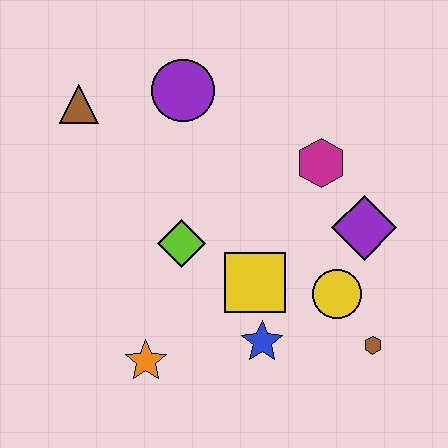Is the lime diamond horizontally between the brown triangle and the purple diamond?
Yes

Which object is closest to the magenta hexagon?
The purple diamond is closest to the magenta hexagon.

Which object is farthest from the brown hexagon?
The brown triangle is farthest from the brown hexagon.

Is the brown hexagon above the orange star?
Yes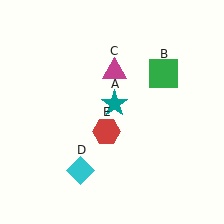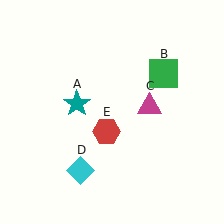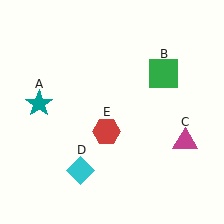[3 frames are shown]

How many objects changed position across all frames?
2 objects changed position: teal star (object A), magenta triangle (object C).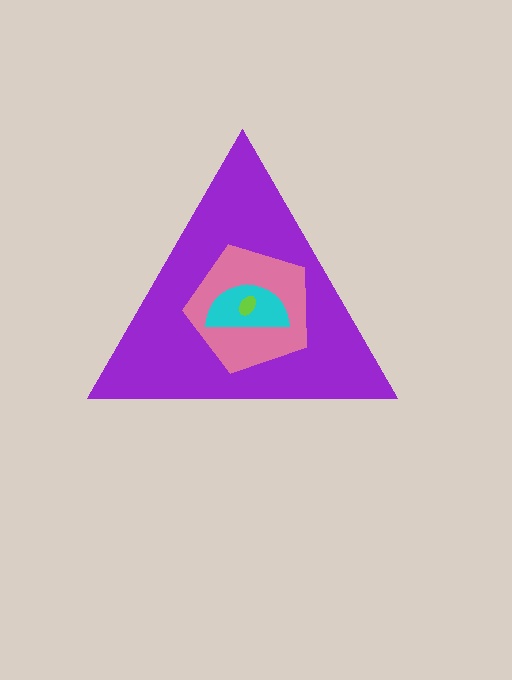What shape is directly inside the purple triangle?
The pink pentagon.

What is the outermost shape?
The purple triangle.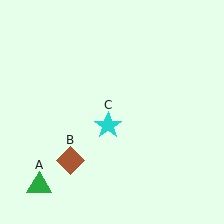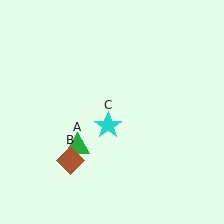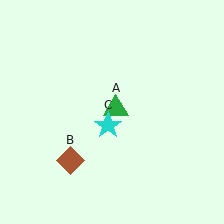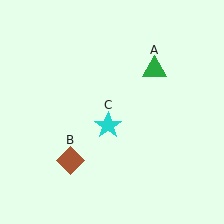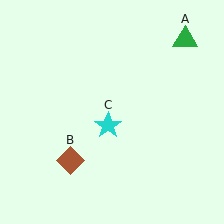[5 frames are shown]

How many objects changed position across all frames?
1 object changed position: green triangle (object A).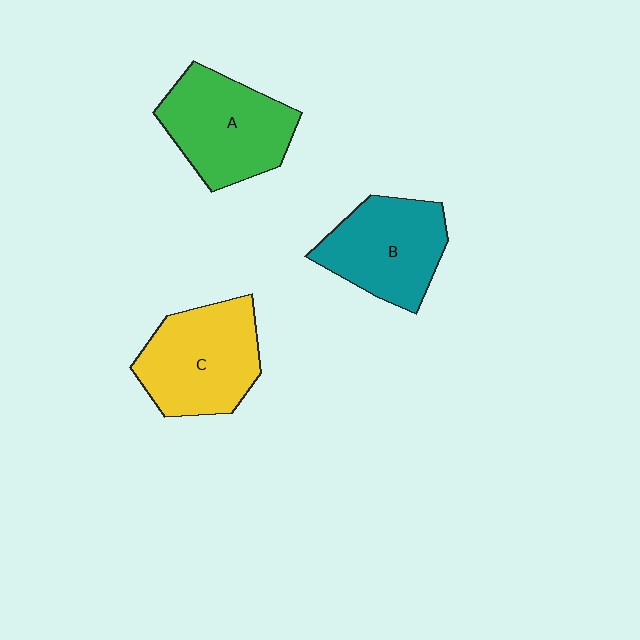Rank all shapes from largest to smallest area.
From largest to smallest: C (yellow), A (green), B (teal).